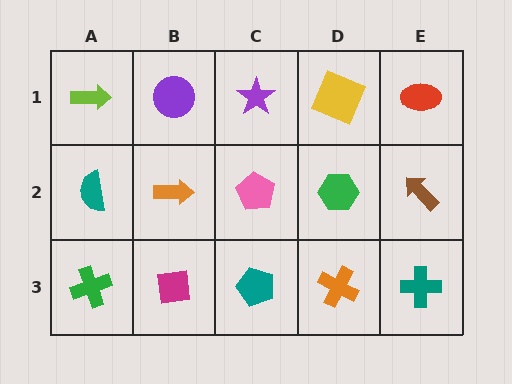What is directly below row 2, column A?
A green cross.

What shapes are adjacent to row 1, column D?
A green hexagon (row 2, column D), a purple star (row 1, column C), a red ellipse (row 1, column E).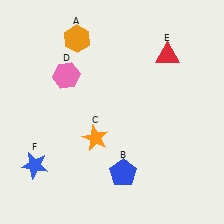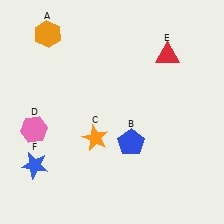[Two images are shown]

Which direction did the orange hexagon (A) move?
The orange hexagon (A) moved left.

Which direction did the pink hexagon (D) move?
The pink hexagon (D) moved down.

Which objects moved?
The objects that moved are: the orange hexagon (A), the blue pentagon (B), the pink hexagon (D).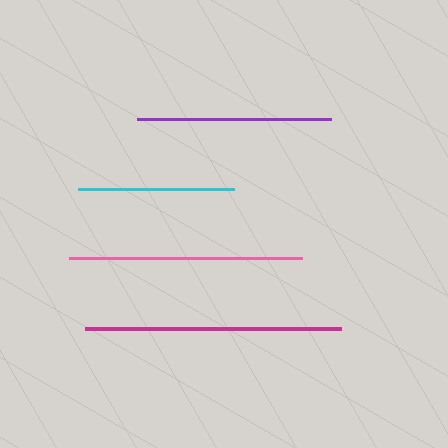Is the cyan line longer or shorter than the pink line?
The pink line is longer than the cyan line.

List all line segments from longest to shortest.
From longest to shortest: magenta, pink, purple, cyan.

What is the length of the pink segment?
The pink segment is approximately 233 pixels long.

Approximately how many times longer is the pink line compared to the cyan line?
The pink line is approximately 1.5 times the length of the cyan line.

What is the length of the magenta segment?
The magenta segment is approximately 256 pixels long.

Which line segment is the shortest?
The cyan line is the shortest at approximately 156 pixels.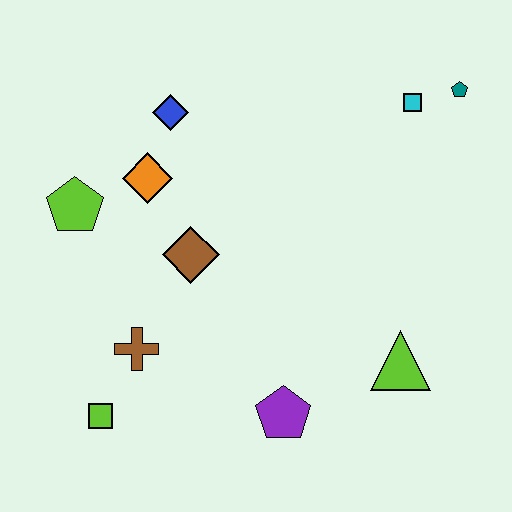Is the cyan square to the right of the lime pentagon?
Yes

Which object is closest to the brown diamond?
The orange diamond is closest to the brown diamond.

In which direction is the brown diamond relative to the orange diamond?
The brown diamond is below the orange diamond.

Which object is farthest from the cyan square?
The lime square is farthest from the cyan square.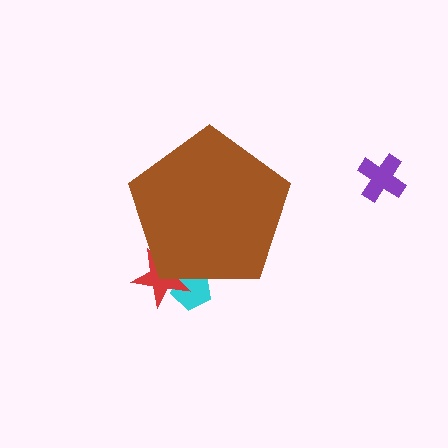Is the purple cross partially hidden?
No, the purple cross is fully visible.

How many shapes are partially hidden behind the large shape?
2 shapes are partially hidden.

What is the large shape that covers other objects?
A brown pentagon.